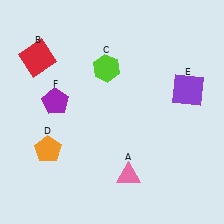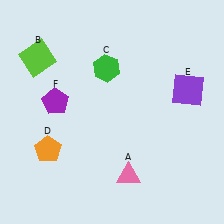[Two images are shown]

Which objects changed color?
B changed from red to lime. C changed from lime to green.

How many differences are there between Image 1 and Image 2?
There are 2 differences between the two images.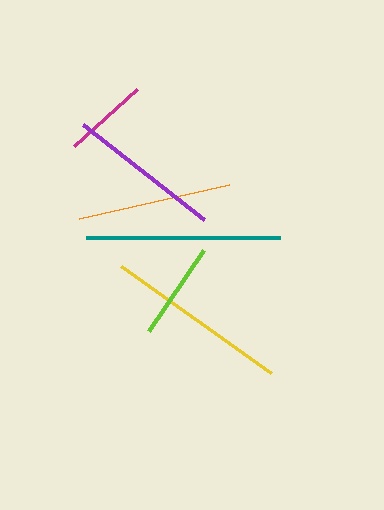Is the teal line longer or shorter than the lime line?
The teal line is longer than the lime line.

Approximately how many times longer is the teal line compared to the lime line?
The teal line is approximately 2.0 times the length of the lime line.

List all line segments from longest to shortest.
From longest to shortest: teal, yellow, orange, purple, lime, magenta.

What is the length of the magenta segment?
The magenta segment is approximately 85 pixels long.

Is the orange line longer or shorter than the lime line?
The orange line is longer than the lime line.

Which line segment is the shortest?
The magenta line is the shortest at approximately 85 pixels.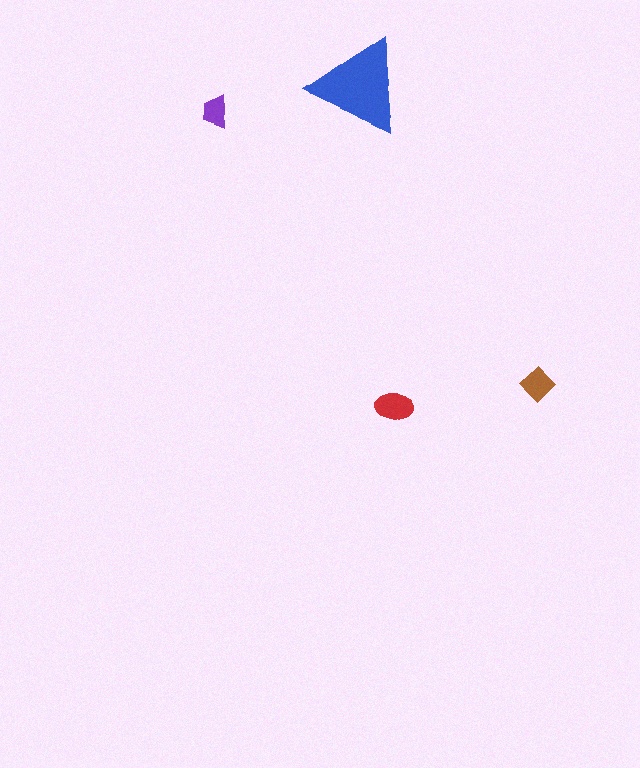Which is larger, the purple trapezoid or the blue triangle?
The blue triangle.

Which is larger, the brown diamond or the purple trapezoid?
The brown diamond.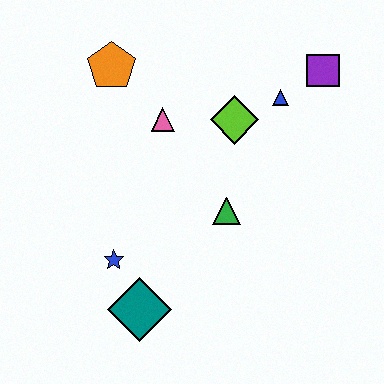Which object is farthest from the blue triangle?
The teal diamond is farthest from the blue triangle.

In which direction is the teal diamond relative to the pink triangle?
The teal diamond is below the pink triangle.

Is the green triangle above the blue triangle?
No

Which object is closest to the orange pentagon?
The pink triangle is closest to the orange pentagon.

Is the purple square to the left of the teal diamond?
No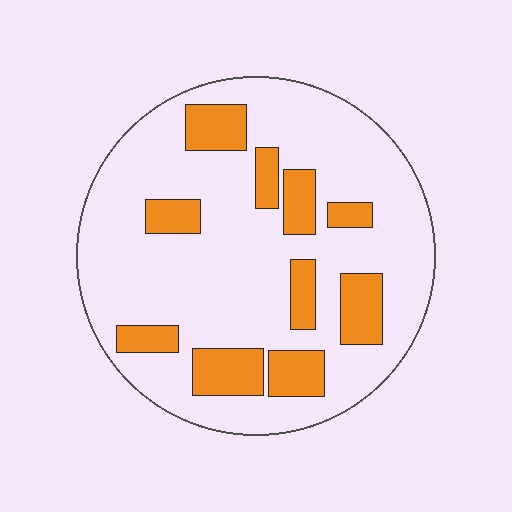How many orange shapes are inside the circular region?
10.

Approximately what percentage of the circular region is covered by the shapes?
Approximately 20%.